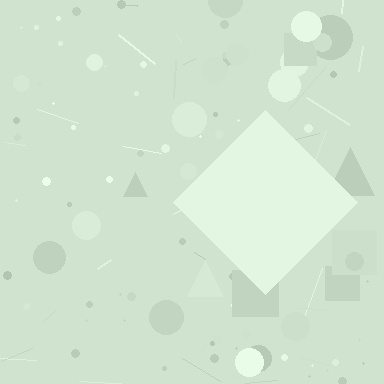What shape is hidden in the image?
A diamond is hidden in the image.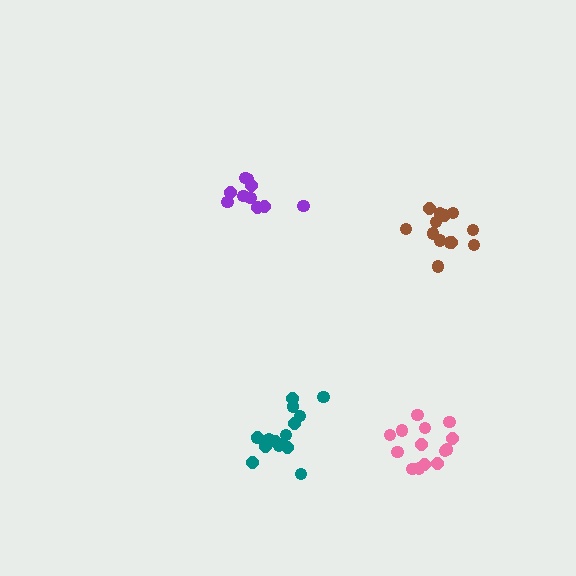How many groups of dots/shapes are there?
There are 4 groups.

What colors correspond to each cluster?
The clusters are colored: brown, purple, pink, teal.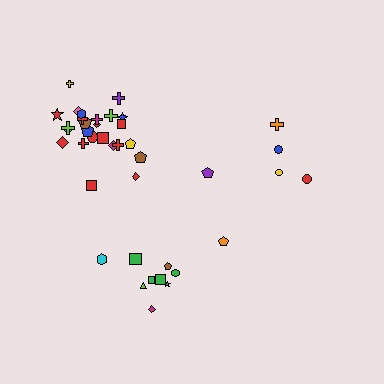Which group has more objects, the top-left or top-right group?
The top-left group.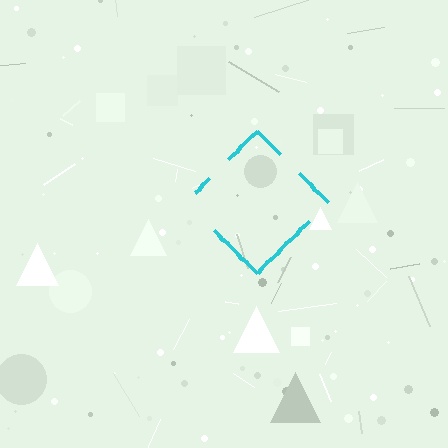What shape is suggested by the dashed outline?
The dashed outline suggests a diamond.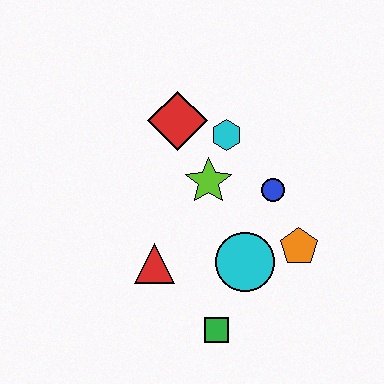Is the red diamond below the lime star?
No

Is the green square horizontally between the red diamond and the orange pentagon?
Yes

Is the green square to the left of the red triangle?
No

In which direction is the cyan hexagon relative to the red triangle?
The cyan hexagon is above the red triangle.